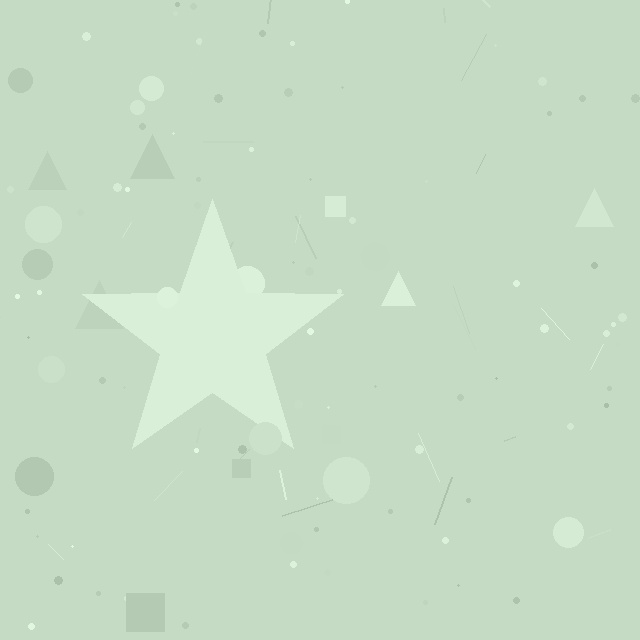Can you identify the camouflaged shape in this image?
The camouflaged shape is a star.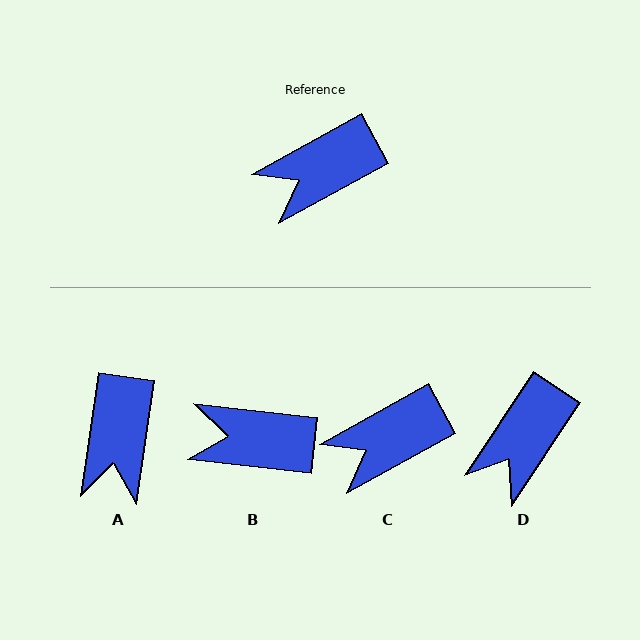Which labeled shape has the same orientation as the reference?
C.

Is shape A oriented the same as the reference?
No, it is off by about 53 degrees.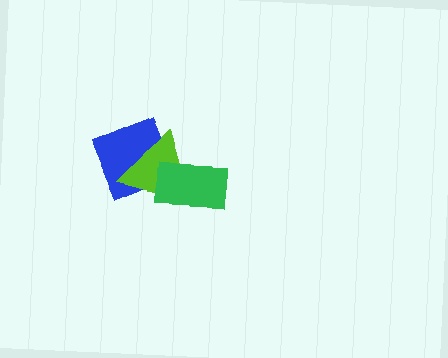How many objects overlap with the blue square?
1 object overlaps with the blue square.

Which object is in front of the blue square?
The lime triangle is in front of the blue square.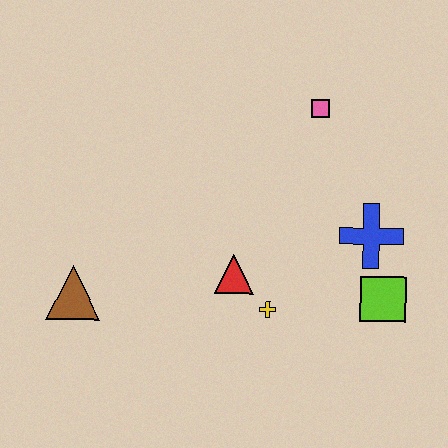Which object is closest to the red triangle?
The yellow cross is closest to the red triangle.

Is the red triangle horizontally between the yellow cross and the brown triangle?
Yes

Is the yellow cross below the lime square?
Yes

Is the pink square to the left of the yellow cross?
No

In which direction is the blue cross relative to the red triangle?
The blue cross is to the right of the red triangle.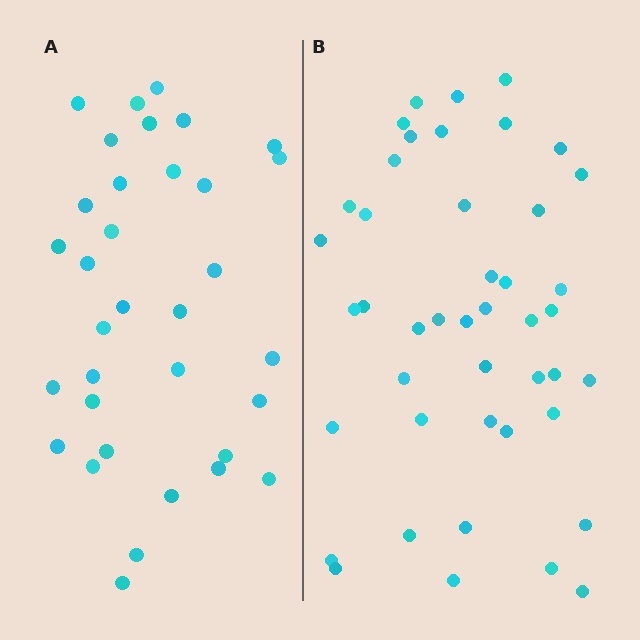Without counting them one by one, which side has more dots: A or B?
Region B (the right region) has more dots.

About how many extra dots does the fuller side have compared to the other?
Region B has roughly 10 or so more dots than region A.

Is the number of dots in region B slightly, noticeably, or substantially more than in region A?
Region B has noticeably more, but not dramatically so. The ratio is roughly 1.3 to 1.